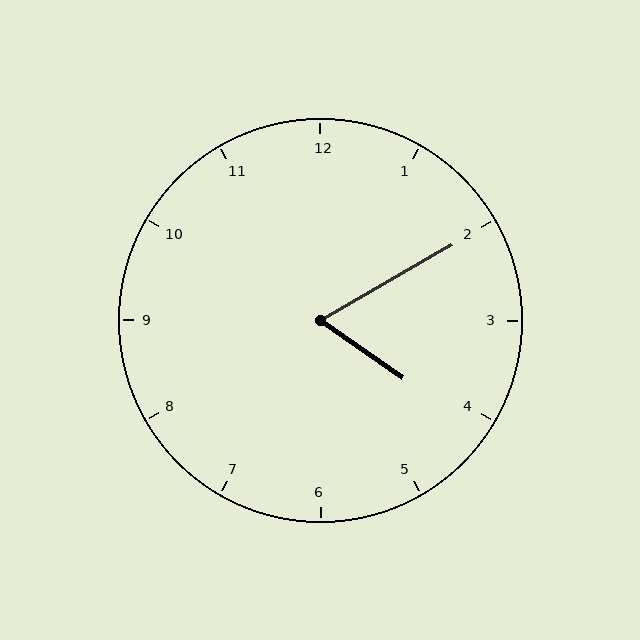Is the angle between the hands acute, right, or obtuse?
It is acute.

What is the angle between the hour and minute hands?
Approximately 65 degrees.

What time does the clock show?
4:10.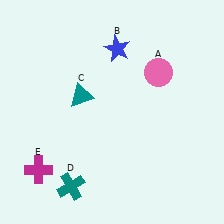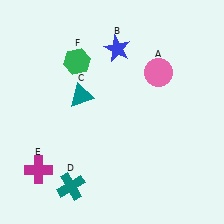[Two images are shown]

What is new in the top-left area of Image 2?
A green hexagon (F) was added in the top-left area of Image 2.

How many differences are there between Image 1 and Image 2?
There is 1 difference between the two images.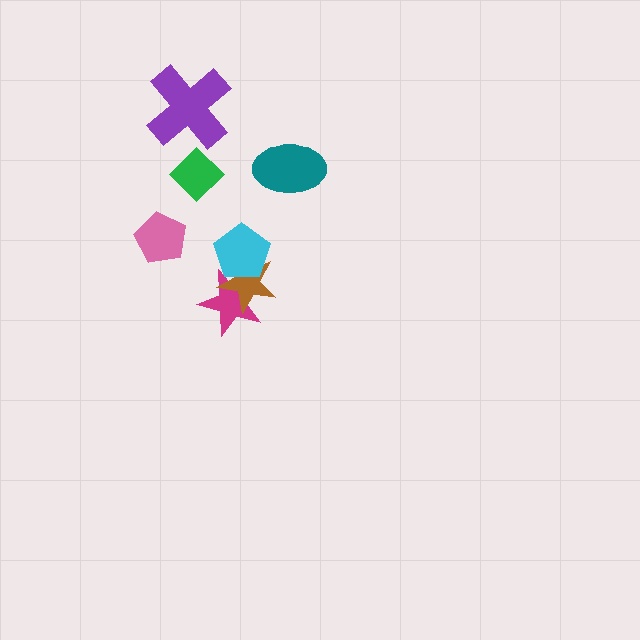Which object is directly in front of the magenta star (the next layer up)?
The brown star is directly in front of the magenta star.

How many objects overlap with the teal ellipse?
0 objects overlap with the teal ellipse.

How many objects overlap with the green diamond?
0 objects overlap with the green diamond.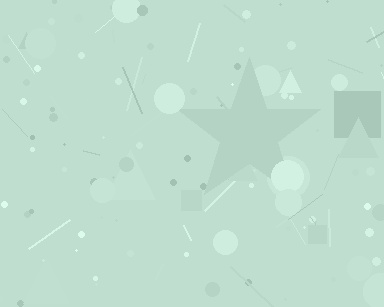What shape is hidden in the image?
A star is hidden in the image.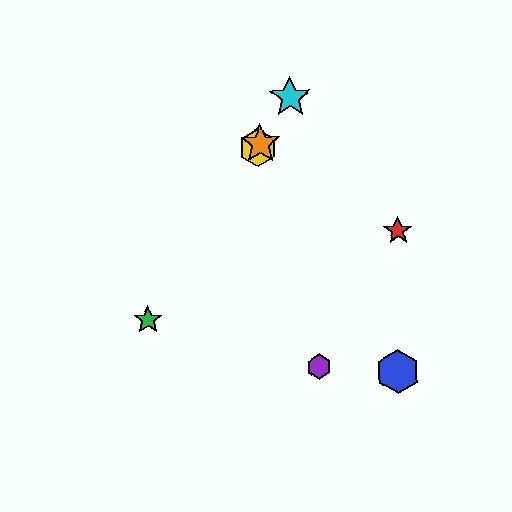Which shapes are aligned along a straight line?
The green star, the yellow hexagon, the orange star, the cyan star are aligned along a straight line.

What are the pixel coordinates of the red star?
The red star is at (398, 230).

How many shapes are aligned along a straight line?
4 shapes (the green star, the yellow hexagon, the orange star, the cyan star) are aligned along a straight line.